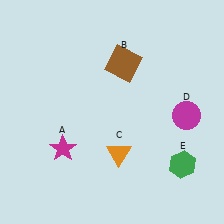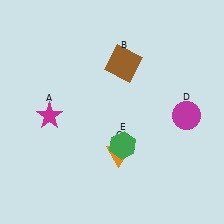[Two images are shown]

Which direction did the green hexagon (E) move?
The green hexagon (E) moved left.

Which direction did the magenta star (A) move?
The magenta star (A) moved up.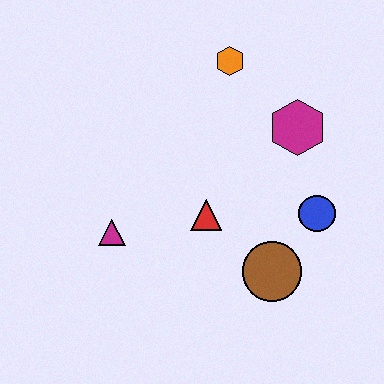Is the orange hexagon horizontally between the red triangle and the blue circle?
Yes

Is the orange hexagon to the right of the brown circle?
No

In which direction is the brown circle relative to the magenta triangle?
The brown circle is to the right of the magenta triangle.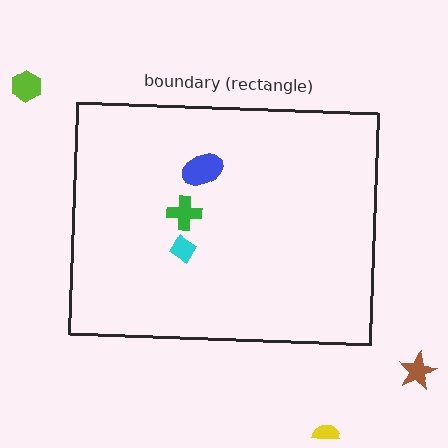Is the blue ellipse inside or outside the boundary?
Inside.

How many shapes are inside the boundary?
3 inside, 3 outside.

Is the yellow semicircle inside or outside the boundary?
Outside.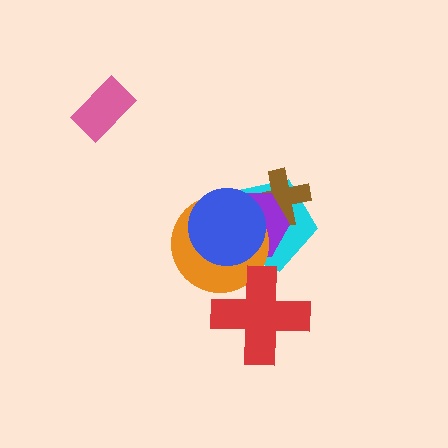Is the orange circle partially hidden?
Yes, it is partially covered by another shape.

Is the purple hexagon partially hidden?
Yes, it is partially covered by another shape.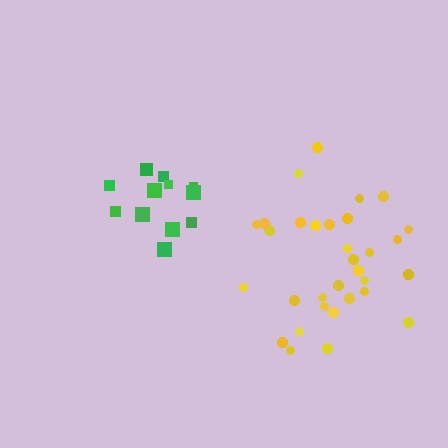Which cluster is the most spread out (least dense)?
Green.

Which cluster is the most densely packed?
Yellow.